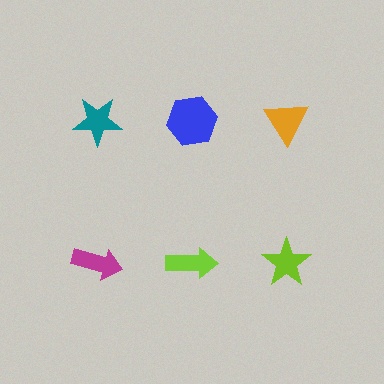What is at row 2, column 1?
A magenta arrow.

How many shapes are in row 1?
3 shapes.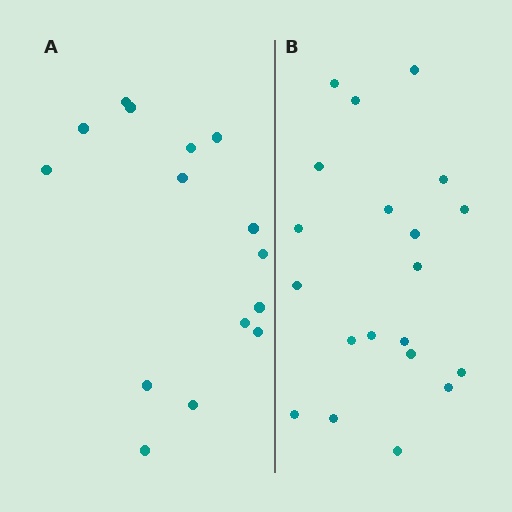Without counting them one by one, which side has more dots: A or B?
Region B (the right region) has more dots.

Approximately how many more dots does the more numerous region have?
Region B has about 5 more dots than region A.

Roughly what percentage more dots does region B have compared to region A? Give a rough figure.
About 35% more.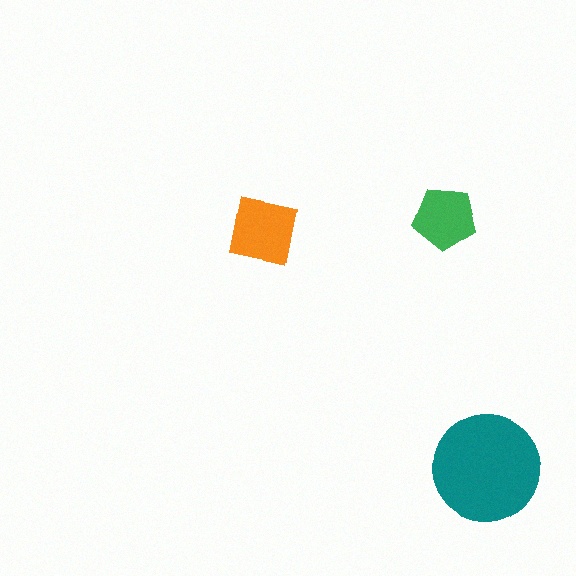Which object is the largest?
The teal circle.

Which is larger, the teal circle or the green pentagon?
The teal circle.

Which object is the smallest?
The green pentagon.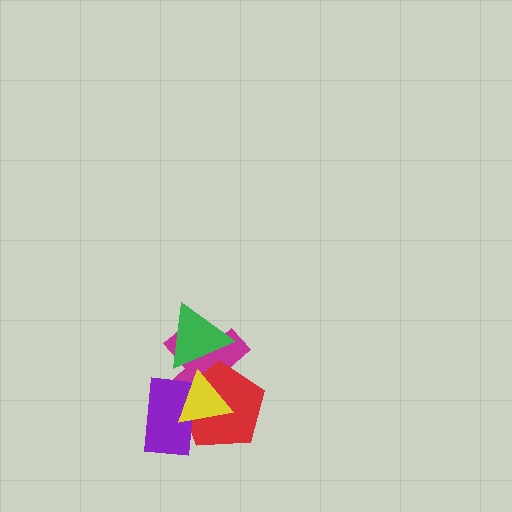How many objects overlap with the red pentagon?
4 objects overlap with the red pentagon.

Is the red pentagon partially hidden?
Yes, it is partially covered by another shape.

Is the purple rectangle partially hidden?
Yes, it is partially covered by another shape.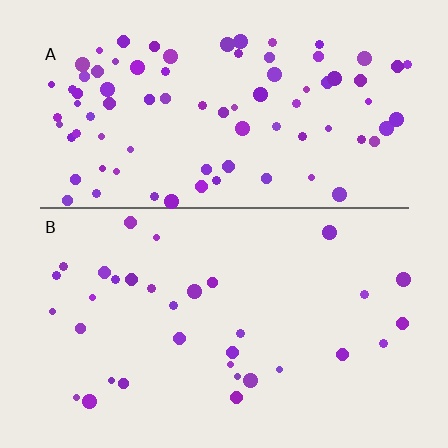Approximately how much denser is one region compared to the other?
Approximately 2.6× — region A over region B.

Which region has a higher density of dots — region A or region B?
A (the top).